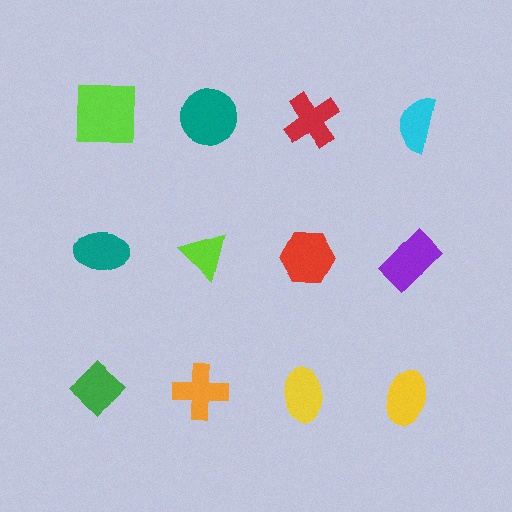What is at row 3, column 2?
An orange cross.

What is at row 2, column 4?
A purple rectangle.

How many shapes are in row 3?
4 shapes.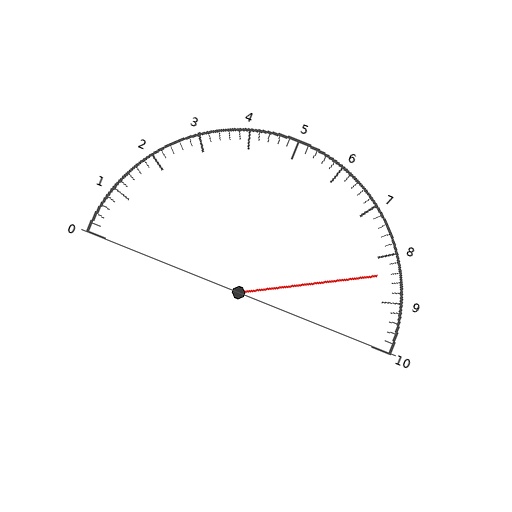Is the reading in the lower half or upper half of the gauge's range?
The reading is in the upper half of the range (0 to 10).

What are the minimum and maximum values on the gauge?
The gauge ranges from 0 to 10.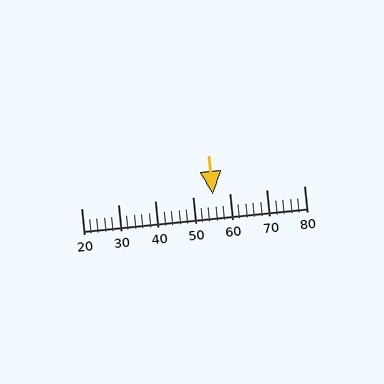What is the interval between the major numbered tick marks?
The major tick marks are spaced 10 units apart.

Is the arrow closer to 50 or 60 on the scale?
The arrow is closer to 60.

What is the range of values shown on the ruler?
The ruler shows values from 20 to 80.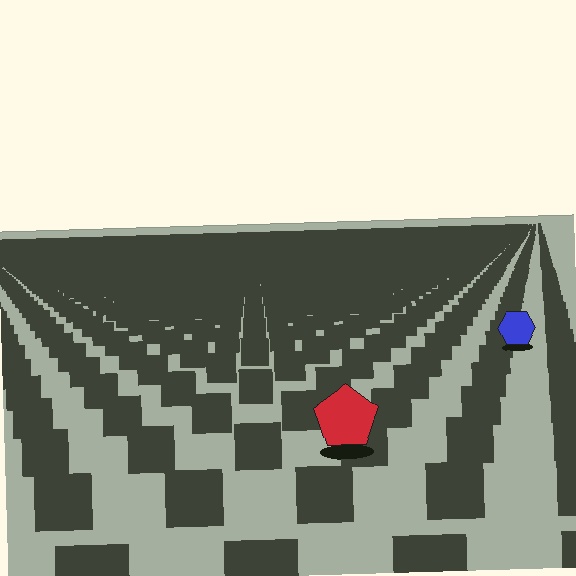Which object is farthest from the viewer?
The blue hexagon is farthest from the viewer. It appears smaller and the ground texture around it is denser.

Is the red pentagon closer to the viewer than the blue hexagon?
Yes. The red pentagon is closer — you can tell from the texture gradient: the ground texture is coarser near it.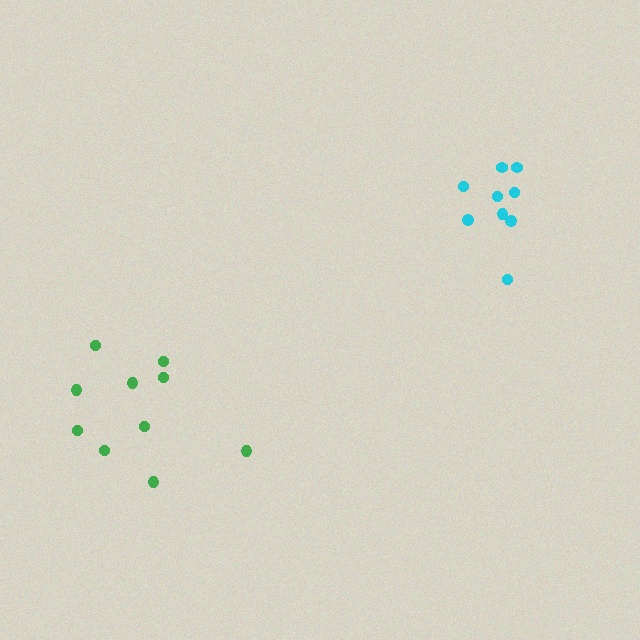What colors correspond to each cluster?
The clusters are colored: cyan, green.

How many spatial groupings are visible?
There are 2 spatial groupings.